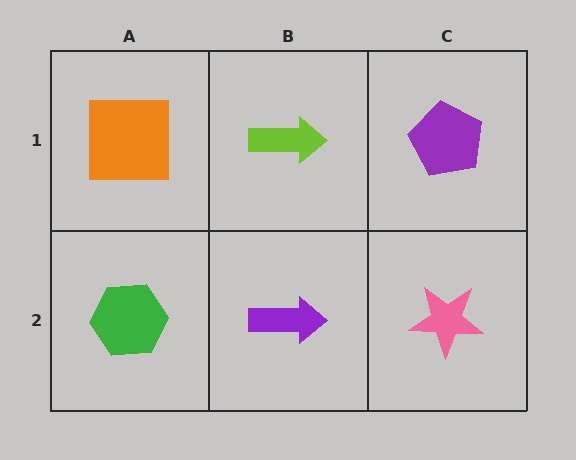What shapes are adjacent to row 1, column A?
A green hexagon (row 2, column A), a lime arrow (row 1, column B).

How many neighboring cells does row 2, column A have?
2.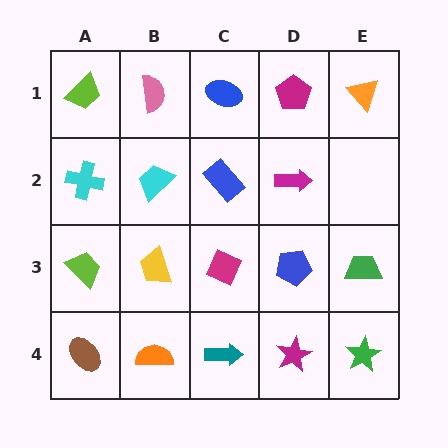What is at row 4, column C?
A teal arrow.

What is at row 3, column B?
A yellow trapezoid.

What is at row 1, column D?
A magenta pentagon.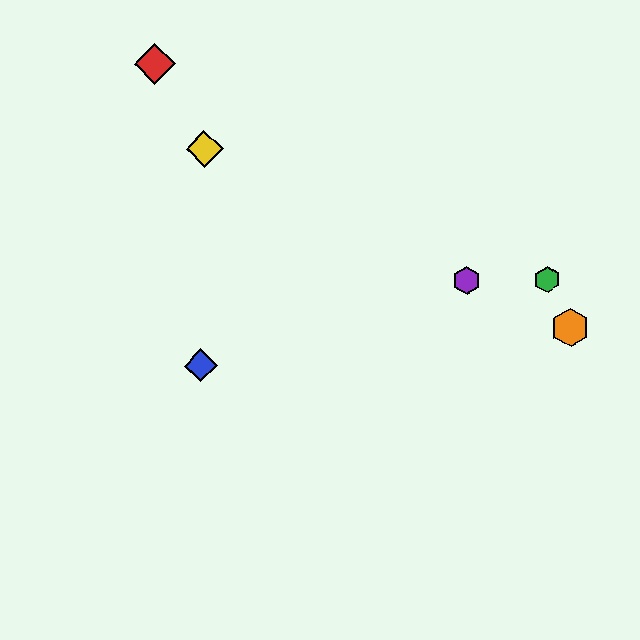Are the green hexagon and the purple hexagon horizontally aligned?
Yes, both are at y≈279.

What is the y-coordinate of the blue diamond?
The blue diamond is at y≈365.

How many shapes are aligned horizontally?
2 shapes (the green hexagon, the purple hexagon) are aligned horizontally.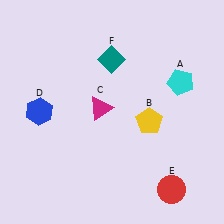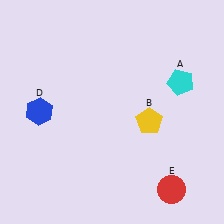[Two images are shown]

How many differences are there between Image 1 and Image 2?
There are 2 differences between the two images.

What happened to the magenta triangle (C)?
The magenta triangle (C) was removed in Image 2. It was in the top-left area of Image 1.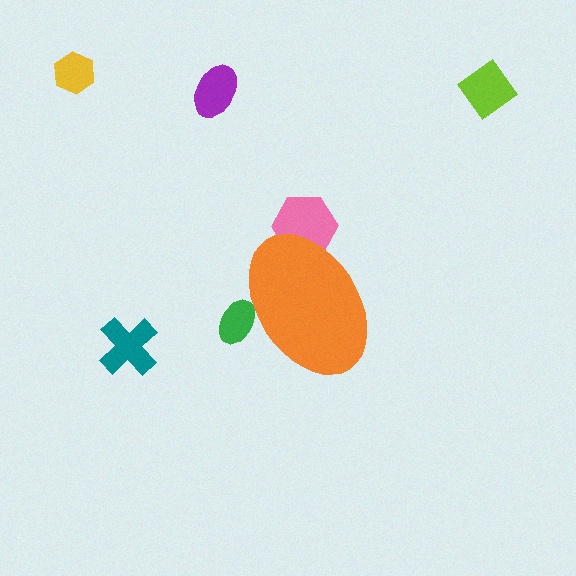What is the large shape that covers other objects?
An orange ellipse.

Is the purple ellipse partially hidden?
No, the purple ellipse is fully visible.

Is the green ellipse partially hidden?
Yes, the green ellipse is partially hidden behind the orange ellipse.